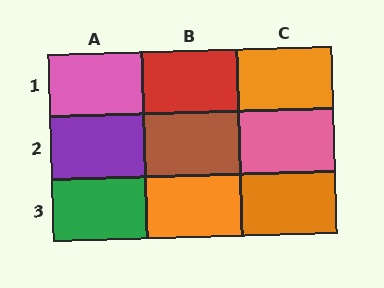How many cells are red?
1 cell is red.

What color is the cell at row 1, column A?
Pink.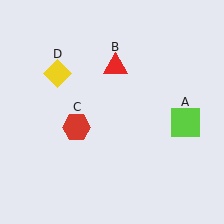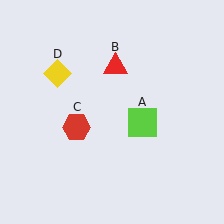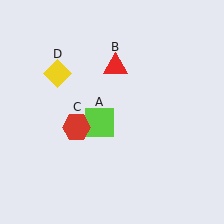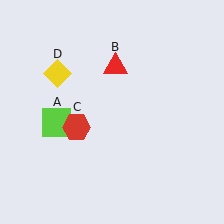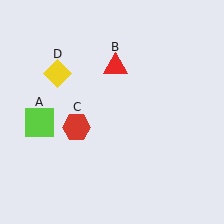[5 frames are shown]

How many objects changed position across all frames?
1 object changed position: lime square (object A).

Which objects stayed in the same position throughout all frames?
Red triangle (object B) and red hexagon (object C) and yellow diamond (object D) remained stationary.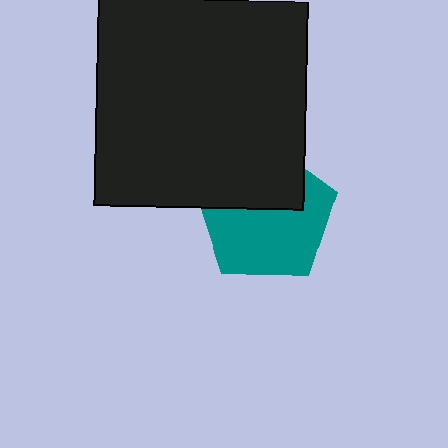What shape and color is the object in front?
The object in front is a black square.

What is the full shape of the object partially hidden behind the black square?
The partially hidden object is a teal pentagon.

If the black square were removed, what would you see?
You would see the complete teal pentagon.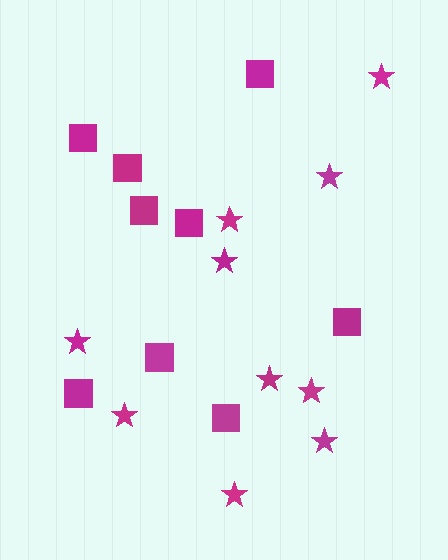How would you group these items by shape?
There are 2 groups: one group of stars (10) and one group of squares (9).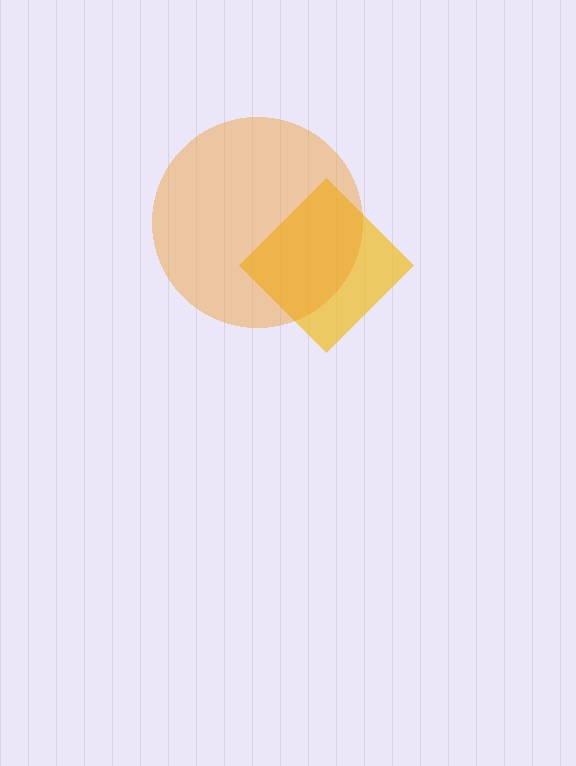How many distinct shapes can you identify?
There are 2 distinct shapes: a yellow diamond, an orange circle.